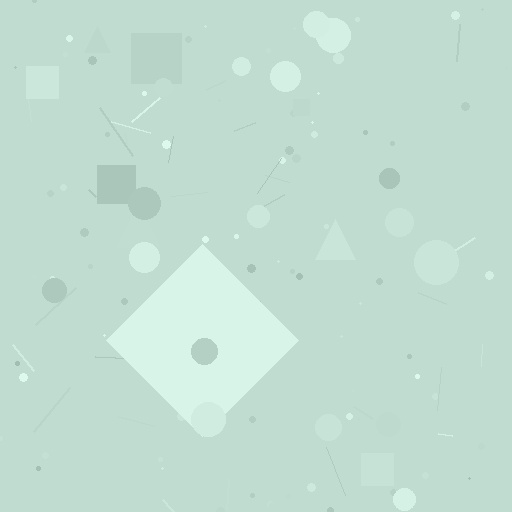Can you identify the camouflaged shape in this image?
The camouflaged shape is a diamond.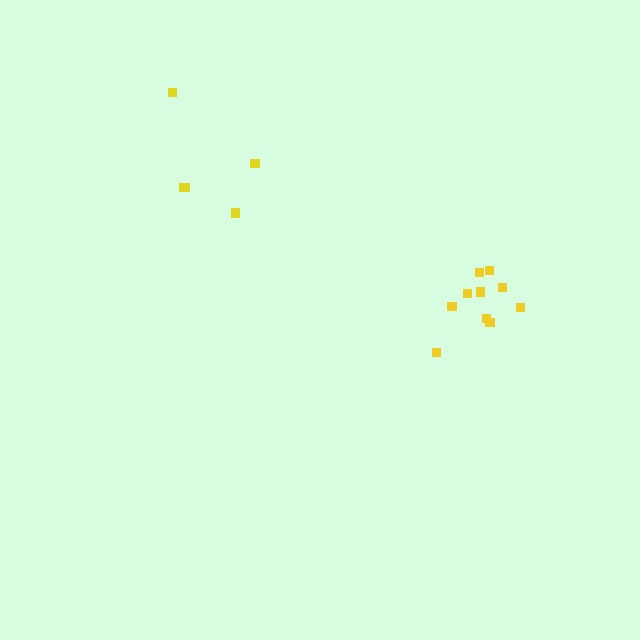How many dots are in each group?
Group 1: 5 dots, Group 2: 10 dots (15 total).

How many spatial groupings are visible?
There are 2 spatial groupings.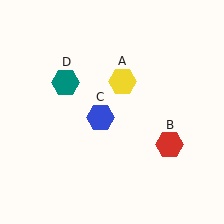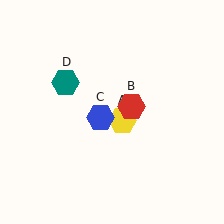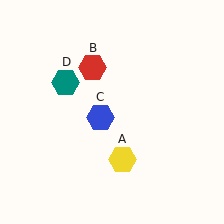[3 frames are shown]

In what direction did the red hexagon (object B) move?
The red hexagon (object B) moved up and to the left.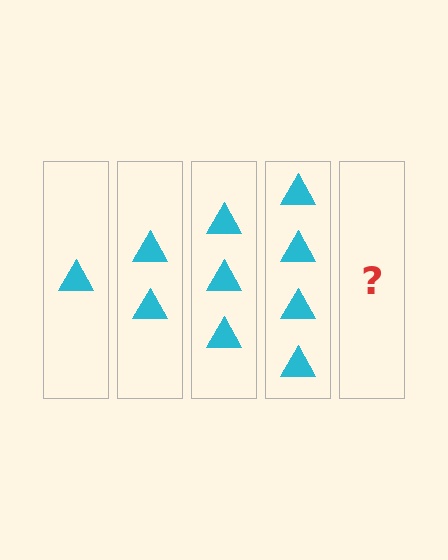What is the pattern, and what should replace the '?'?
The pattern is that each step adds one more triangle. The '?' should be 5 triangles.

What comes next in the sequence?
The next element should be 5 triangles.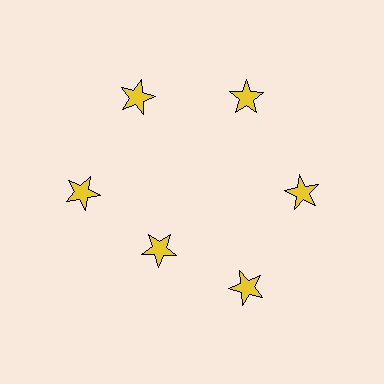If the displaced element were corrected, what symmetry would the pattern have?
It would have 6-fold rotational symmetry — the pattern would map onto itself every 60 degrees.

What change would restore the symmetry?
The symmetry would be restored by moving it outward, back onto the ring so that all 6 stars sit at equal angles and equal distance from the center.